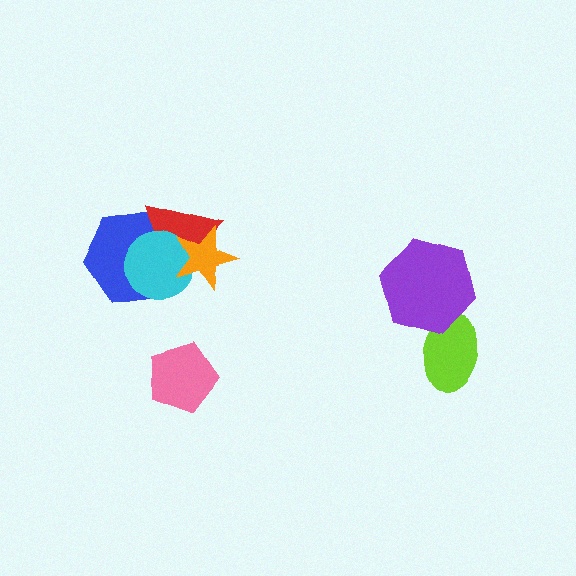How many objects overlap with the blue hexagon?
3 objects overlap with the blue hexagon.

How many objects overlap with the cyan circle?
3 objects overlap with the cyan circle.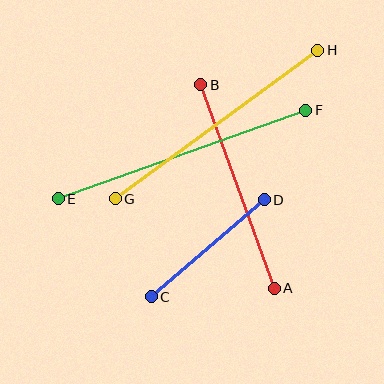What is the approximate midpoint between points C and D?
The midpoint is at approximately (208, 248) pixels.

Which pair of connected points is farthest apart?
Points E and F are farthest apart.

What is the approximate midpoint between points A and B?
The midpoint is at approximately (238, 186) pixels.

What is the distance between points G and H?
The distance is approximately 251 pixels.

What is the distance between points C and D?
The distance is approximately 149 pixels.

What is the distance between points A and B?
The distance is approximately 216 pixels.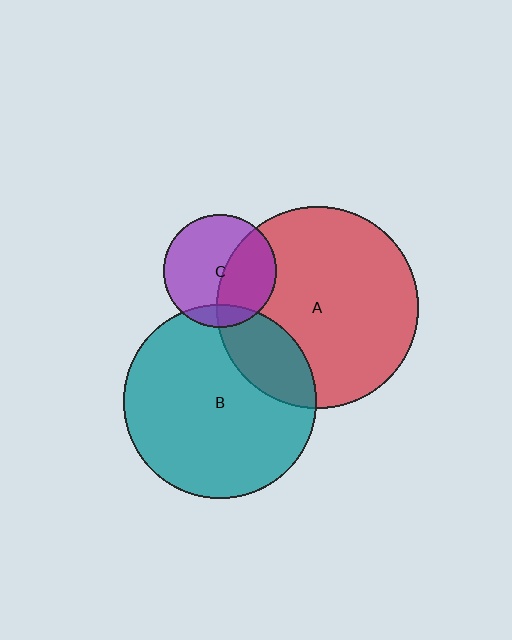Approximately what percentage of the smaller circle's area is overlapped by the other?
Approximately 10%.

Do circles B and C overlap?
Yes.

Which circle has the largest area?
Circle A (red).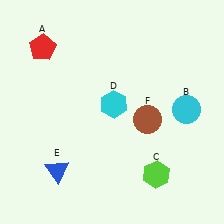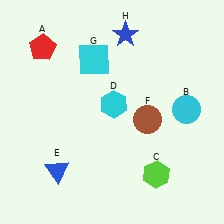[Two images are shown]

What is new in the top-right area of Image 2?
A blue star (H) was added in the top-right area of Image 2.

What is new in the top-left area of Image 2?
A cyan square (G) was added in the top-left area of Image 2.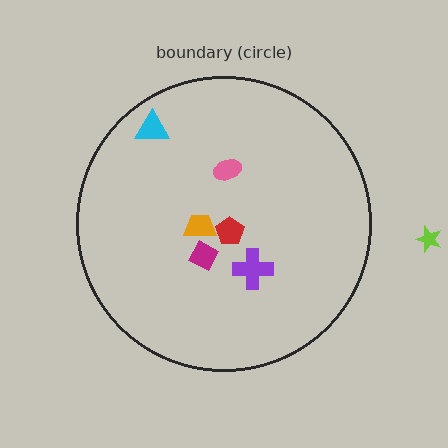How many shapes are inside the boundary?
6 inside, 1 outside.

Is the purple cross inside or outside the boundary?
Inside.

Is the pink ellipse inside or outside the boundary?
Inside.